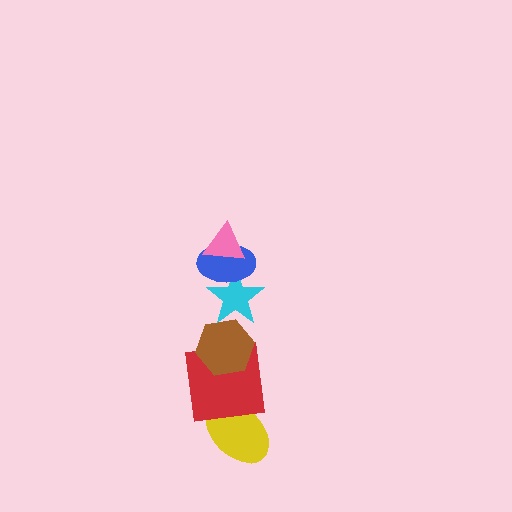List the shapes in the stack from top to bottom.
From top to bottom: the pink triangle, the blue ellipse, the cyan star, the brown hexagon, the red square, the yellow ellipse.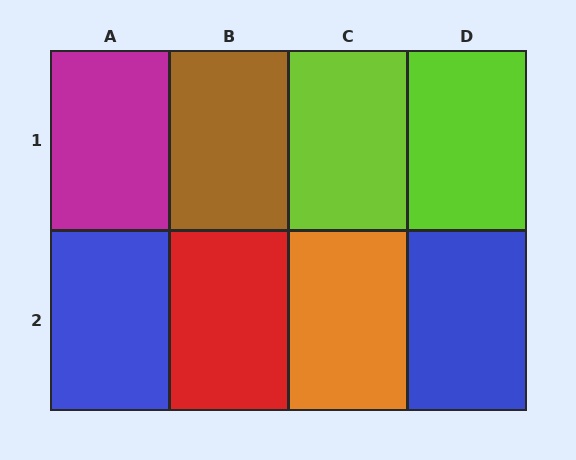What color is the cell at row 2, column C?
Orange.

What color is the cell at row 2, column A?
Blue.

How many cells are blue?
2 cells are blue.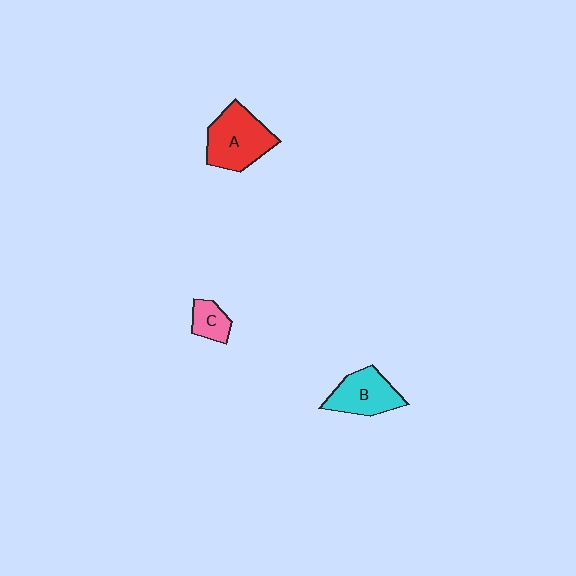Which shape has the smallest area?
Shape C (pink).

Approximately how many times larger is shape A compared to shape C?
Approximately 2.5 times.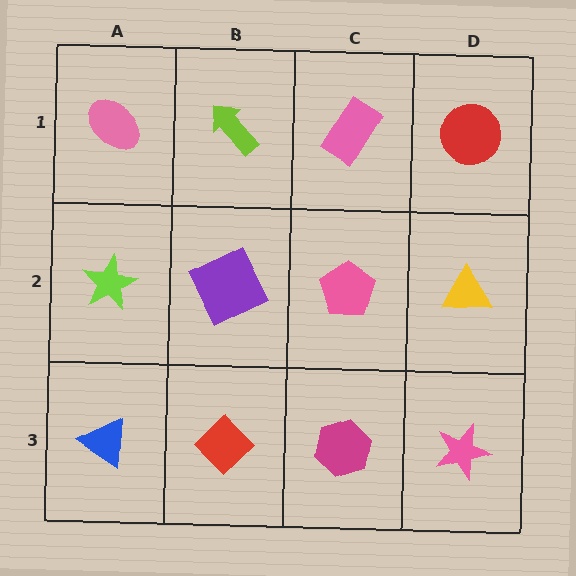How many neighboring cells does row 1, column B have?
3.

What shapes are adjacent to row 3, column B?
A purple square (row 2, column B), a blue triangle (row 3, column A), a magenta hexagon (row 3, column C).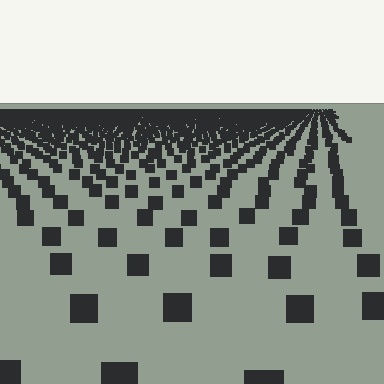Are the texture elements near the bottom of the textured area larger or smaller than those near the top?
Larger. Near the bottom, elements are closer to the viewer and appear at a bigger on-screen size.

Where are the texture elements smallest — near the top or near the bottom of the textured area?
Near the top.